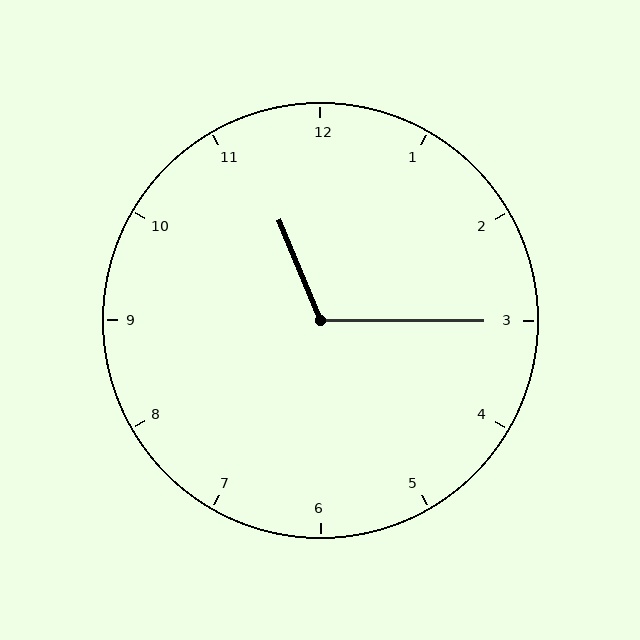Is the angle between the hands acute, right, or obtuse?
It is obtuse.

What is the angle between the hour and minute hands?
Approximately 112 degrees.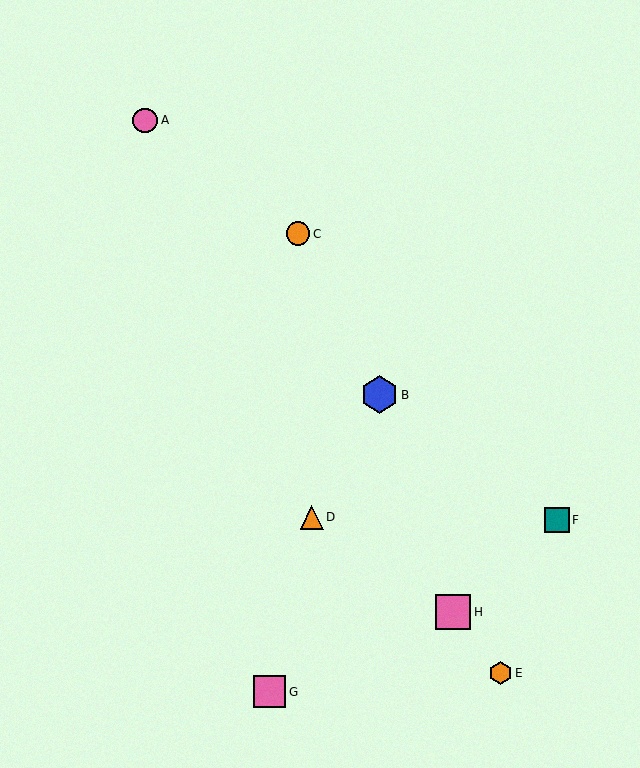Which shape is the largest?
The blue hexagon (labeled B) is the largest.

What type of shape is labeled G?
Shape G is a pink square.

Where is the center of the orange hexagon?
The center of the orange hexagon is at (500, 673).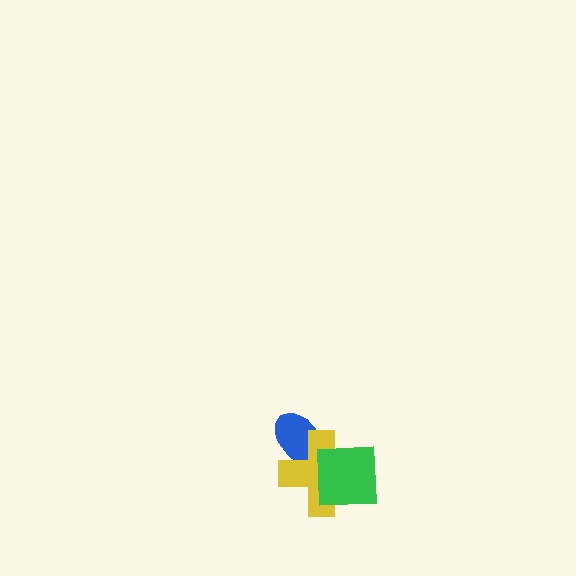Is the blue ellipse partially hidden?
Yes, it is partially covered by another shape.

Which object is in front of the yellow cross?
The green square is in front of the yellow cross.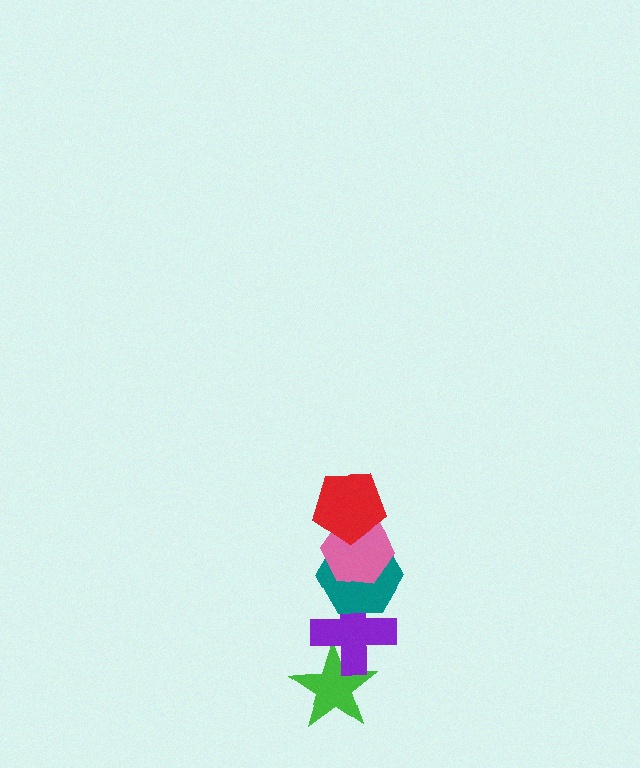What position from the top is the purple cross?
The purple cross is 4th from the top.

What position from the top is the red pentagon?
The red pentagon is 1st from the top.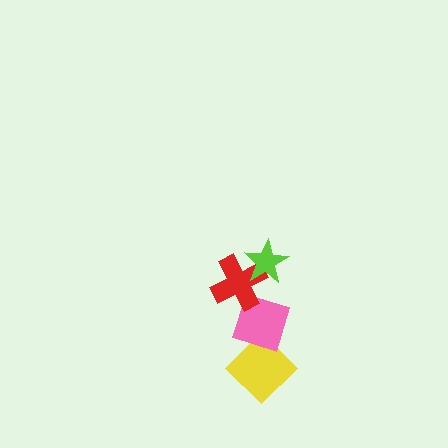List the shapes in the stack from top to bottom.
From top to bottom: the lime star, the red cross, the pink diamond, the yellow diamond.